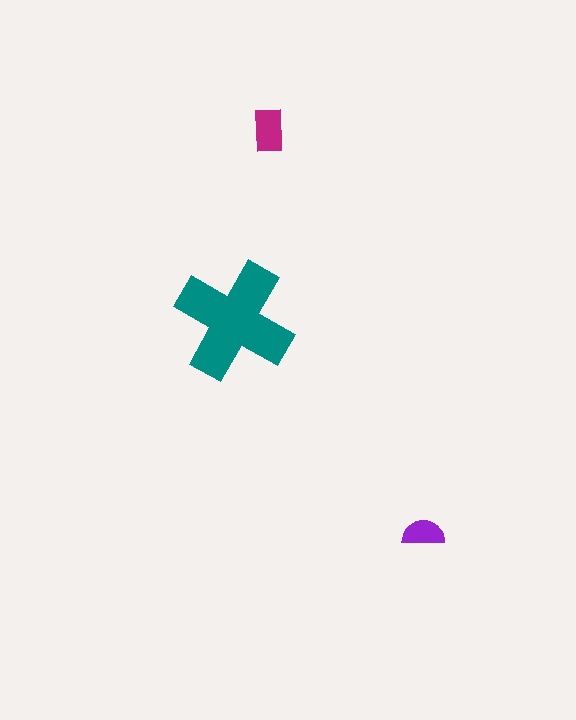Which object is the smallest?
The purple semicircle.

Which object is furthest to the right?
The purple semicircle is rightmost.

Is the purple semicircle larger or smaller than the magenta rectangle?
Smaller.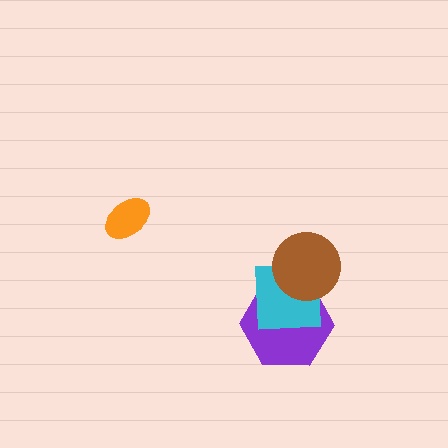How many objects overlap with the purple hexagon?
2 objects overlap with the purple hexagon.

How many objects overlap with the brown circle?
2 objects overlap with the brown circle.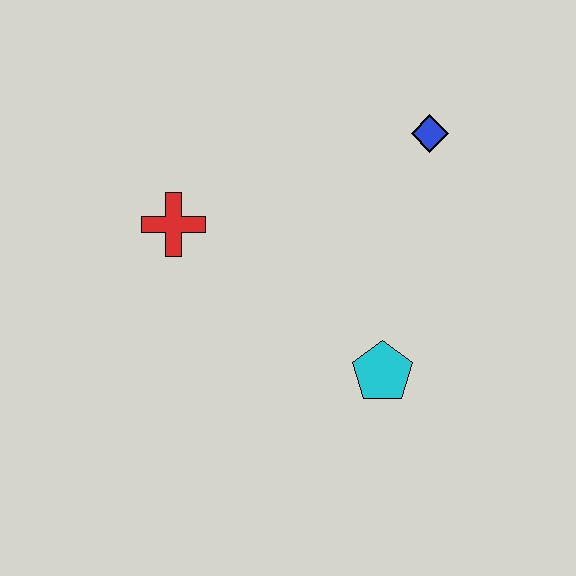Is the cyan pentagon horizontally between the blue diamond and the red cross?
Yes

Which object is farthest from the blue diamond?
The red cross is farthest from the blue diamond.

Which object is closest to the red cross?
The cyan pentagon is closest to the red cross.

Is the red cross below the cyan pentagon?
No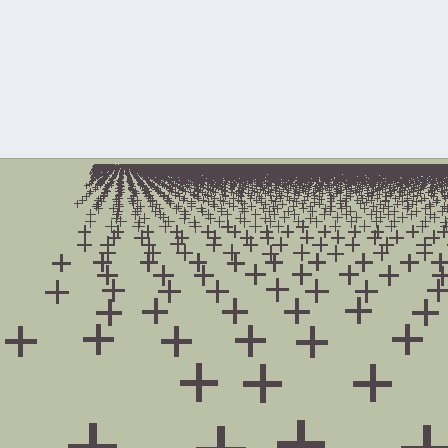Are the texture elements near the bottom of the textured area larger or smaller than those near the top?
Larger. Near the bottom, elements are closer to the viewer and appear at a bigger on-screen size.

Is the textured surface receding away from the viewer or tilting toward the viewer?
The surface is receding away from the viewer. Texture elements get smaller and denser toward the top.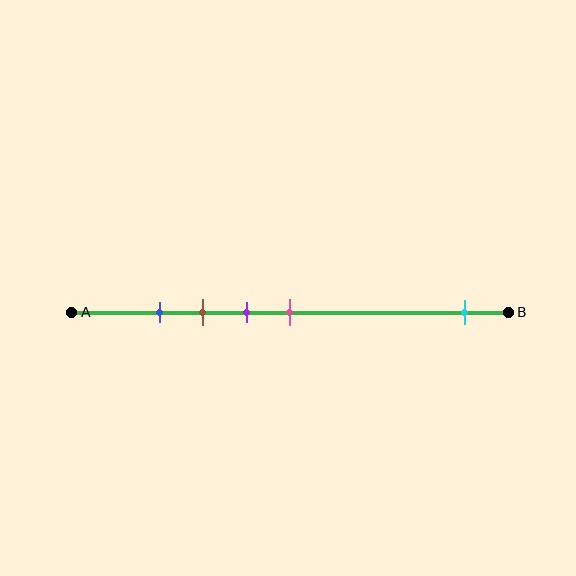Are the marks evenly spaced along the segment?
No, the marks are not evenly spaced.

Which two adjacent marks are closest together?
The blue and brown marks are the closest adjacent pair.